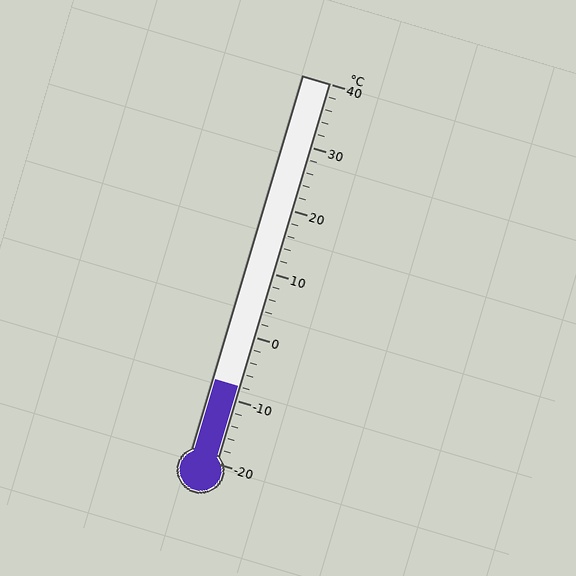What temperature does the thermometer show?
The thermometer shows approximately -8°C.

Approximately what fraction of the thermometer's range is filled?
The thermometer is filled to approximately 20% of its range.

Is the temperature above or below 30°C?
The temperature is below 30°C.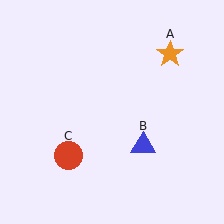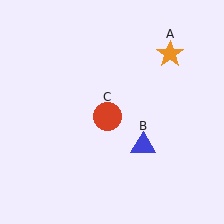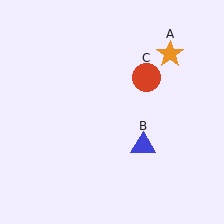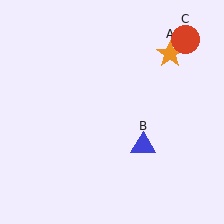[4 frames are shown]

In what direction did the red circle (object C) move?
The red circle (object C) moved up and to the right.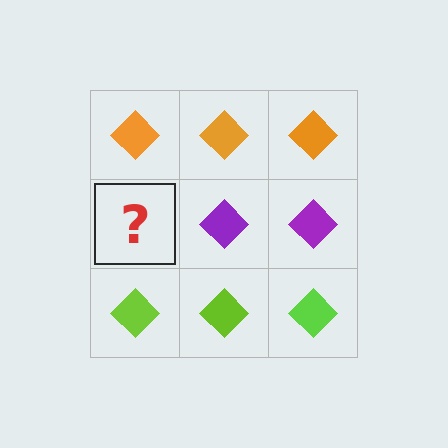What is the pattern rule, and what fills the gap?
The rule is that each row has a consistent color. The gap should be filled with a purple diamond.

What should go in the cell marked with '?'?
The missing cell should contain a purple diamond.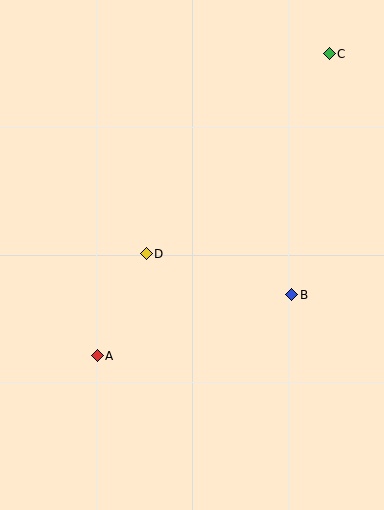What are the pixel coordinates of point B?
Point B is at (292, 295).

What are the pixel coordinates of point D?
Point D is at (146, 254).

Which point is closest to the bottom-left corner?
Point A is closest to the bottom-left corner.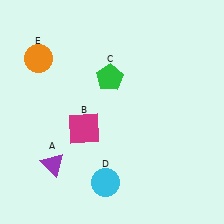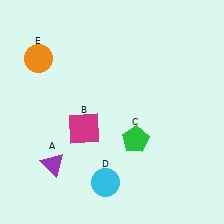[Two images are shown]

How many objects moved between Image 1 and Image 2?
1 object moved between the two images.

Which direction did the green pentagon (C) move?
The green pentagon (C) moved down.